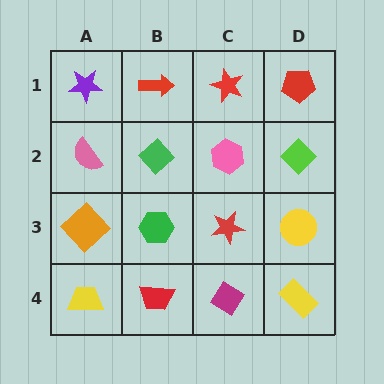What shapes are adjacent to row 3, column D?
A lime diamond (row 2, column D), a yellow rectangle (row 4, column D), a red star (row 3, column C).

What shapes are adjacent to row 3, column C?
A pink hexagon (row 2, column C), a magenta diamond (row 4, column C), a green hexagon (row 3, column B), a yellow circle (row 3, column D).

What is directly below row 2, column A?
An orange diamond.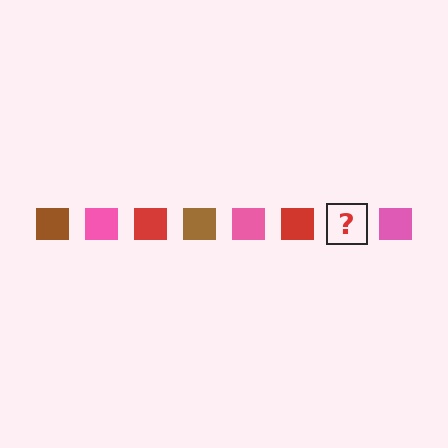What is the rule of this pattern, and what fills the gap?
The rule is that the pattern cycles through brown, pink, red squares. The gap should be filled with a brown square.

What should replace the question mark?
The question mark should be replaced with a brown square.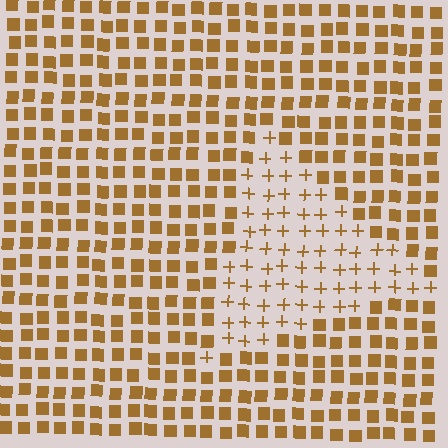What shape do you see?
I see a triangle.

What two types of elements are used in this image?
The image uses plus signs inside the triangle region and squares outside it.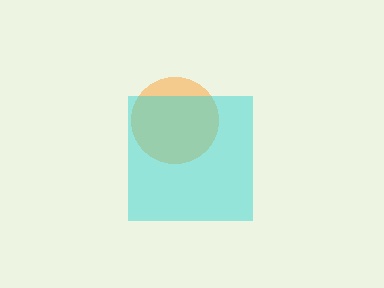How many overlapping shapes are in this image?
There are 2 overlapping shapes in the image.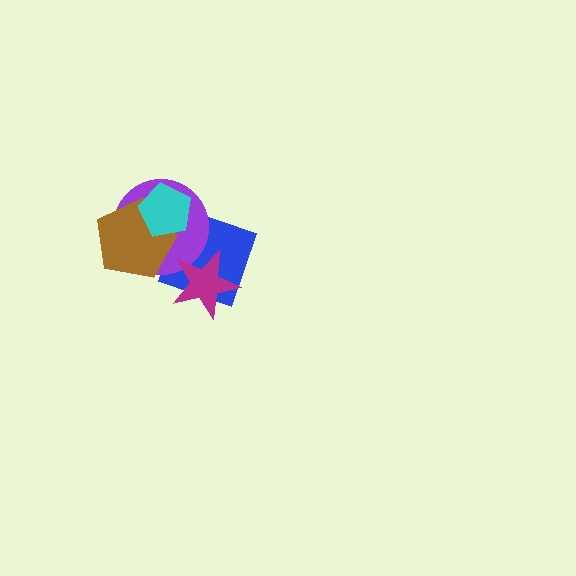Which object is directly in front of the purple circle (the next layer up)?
The brown pentagon is directly in front of the purple circle.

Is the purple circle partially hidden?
Yes, it is partially covered by another shape.